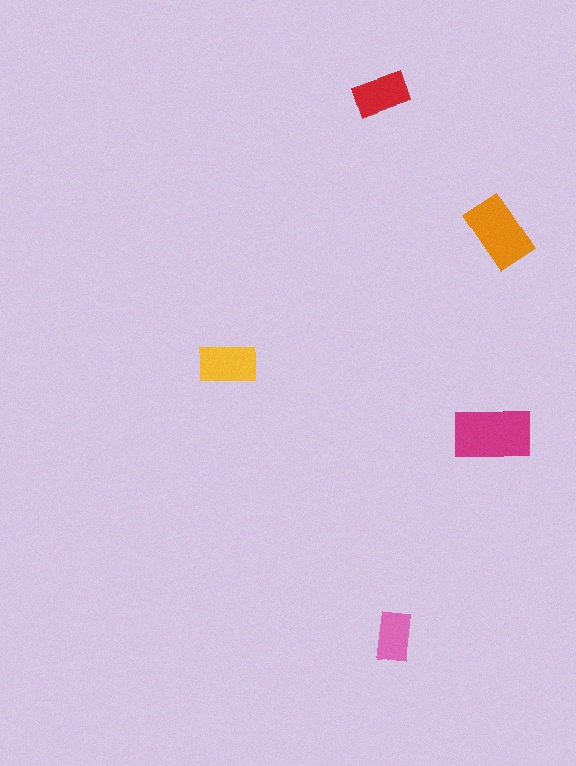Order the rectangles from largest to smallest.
the magenta one, the orange one, the yellow one, the red one, the pink one.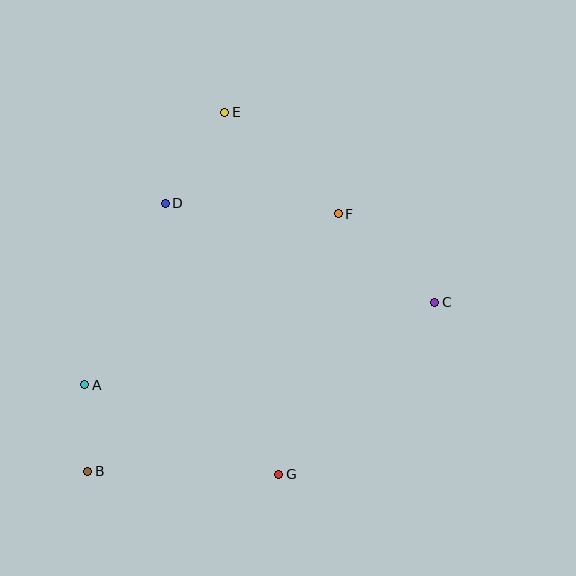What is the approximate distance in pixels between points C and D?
The distance between C and D is approximately 287 pixels.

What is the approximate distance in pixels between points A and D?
The distance between A and D is approximately 199 pixels.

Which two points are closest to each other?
Points A and B are closest to each other.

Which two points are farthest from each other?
Points B and C are farthest from each other.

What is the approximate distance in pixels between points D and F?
The distance between D and F is approximately 173 pixels.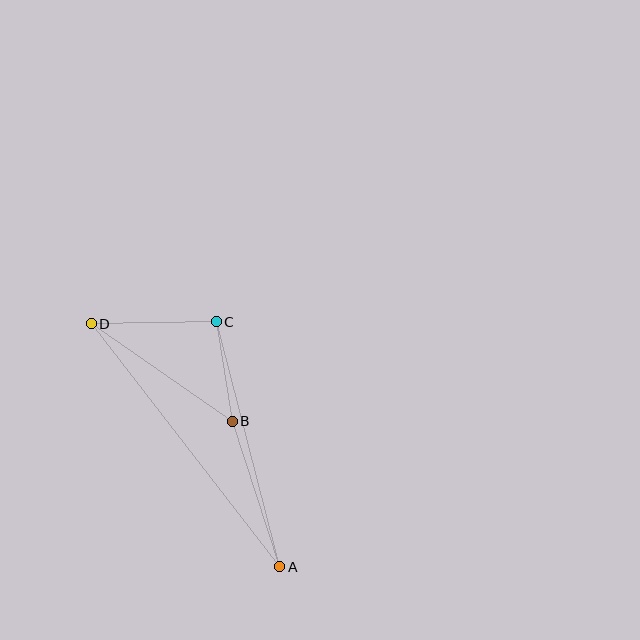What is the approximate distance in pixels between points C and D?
The distance between C and D is approximately 125 pixels.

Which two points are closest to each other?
Points B and C are closest to each other.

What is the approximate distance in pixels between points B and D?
The distance between B and D is approximately 172 pixels.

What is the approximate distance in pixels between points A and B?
The distance between A and B is approximately 153 pixels.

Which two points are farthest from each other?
Points A and D are farthest from each other.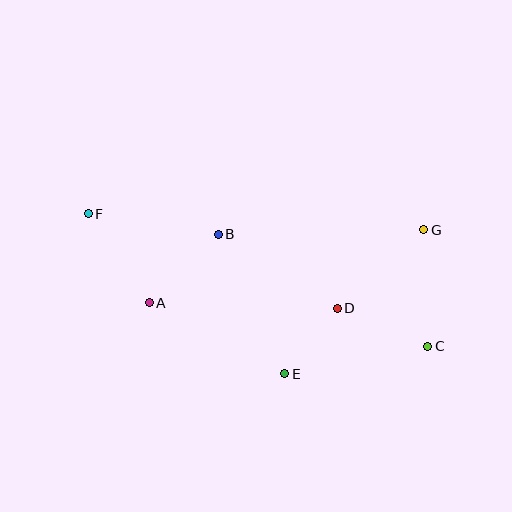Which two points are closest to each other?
Points D and E are closest to each other.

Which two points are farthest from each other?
Points C and F are farthest from each other.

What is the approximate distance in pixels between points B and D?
The distance between B and D is approximately 140 pixels.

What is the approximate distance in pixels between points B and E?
The distance between B and E is approximately 154 pixels.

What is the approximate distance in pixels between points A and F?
The distance between A and F is approximately 108 pixels.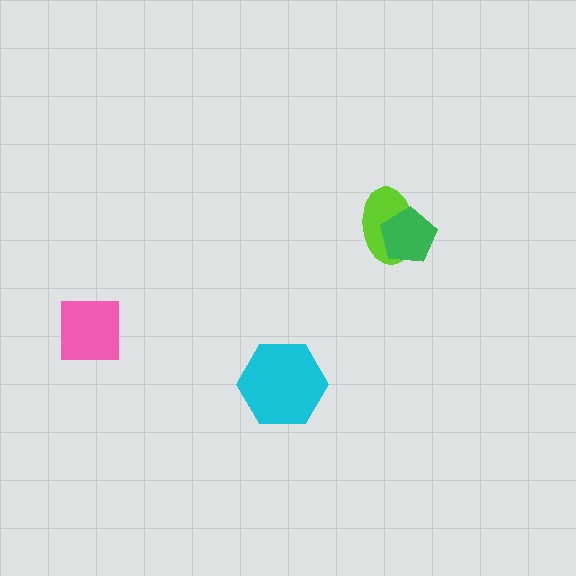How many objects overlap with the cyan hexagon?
0 objects overlap with the cyan hexagon.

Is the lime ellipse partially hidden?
Yes, it is partially covered by another shape.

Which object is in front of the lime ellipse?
The green pentagon is in front of the lime ellipse.